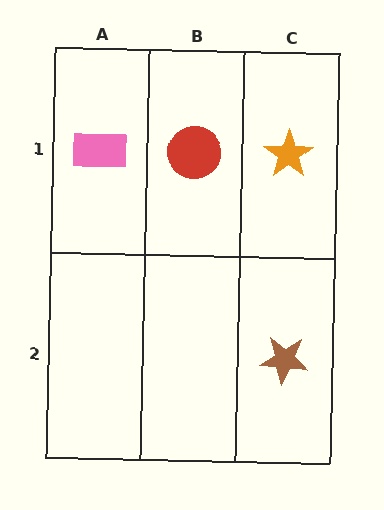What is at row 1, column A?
A pink rectangle.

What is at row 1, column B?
A red circle.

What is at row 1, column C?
An orange star.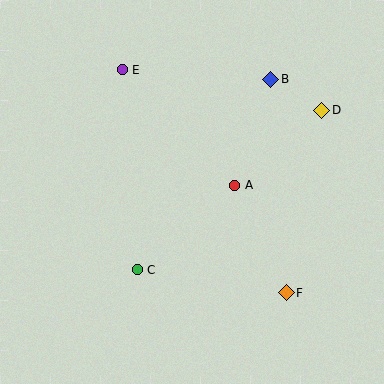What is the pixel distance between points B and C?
The distance between B and C is 233 pixels.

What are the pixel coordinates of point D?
Point D is at (322, 110).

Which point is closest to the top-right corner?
Point D is closest to the top-right corner.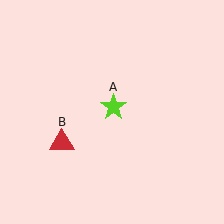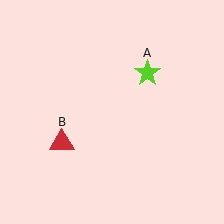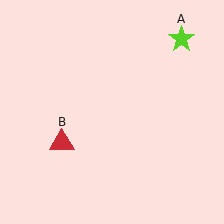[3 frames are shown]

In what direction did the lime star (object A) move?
The lime star (object A) moved up and to the right.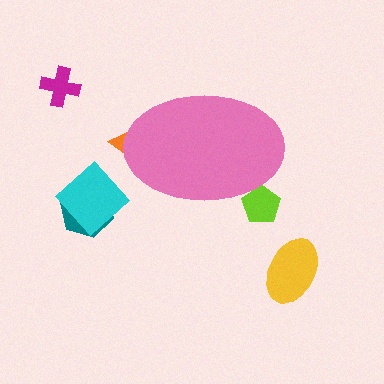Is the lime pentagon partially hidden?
Yes, the lime pentagon is partially hidden behind the pink ellipse.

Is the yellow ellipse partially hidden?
No, the yellow ellipse is fully visible.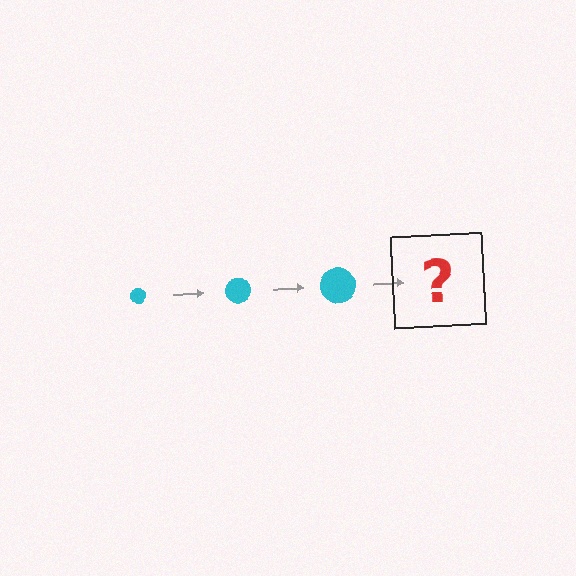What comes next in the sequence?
The next element should be a cyan circle, larger than the previous one.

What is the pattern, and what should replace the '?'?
The pattern is that the circle gets progressively larger each step. The '?' should be a cyan circle, larger than the previous one.